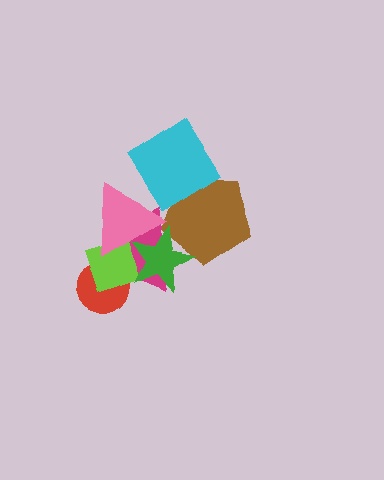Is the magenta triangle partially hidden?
Yes, it is partially covered by another shape.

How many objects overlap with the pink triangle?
3 objects overlap with the pink triangle.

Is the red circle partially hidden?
Yes, it is partially covered by another shape.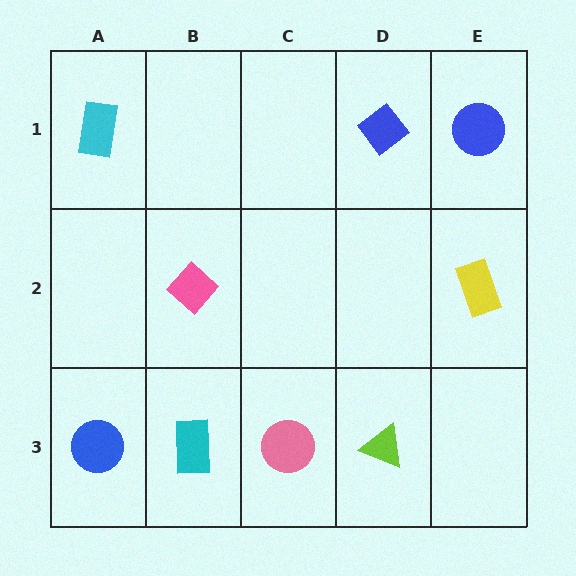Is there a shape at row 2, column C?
No, that cell is empty.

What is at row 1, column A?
A cyan rectangle.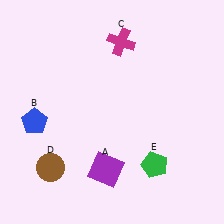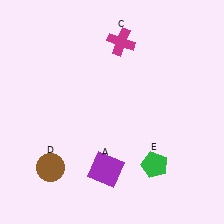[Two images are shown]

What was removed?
The blue pentagon (B) was removed in Image 2.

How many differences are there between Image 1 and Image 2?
There is 1 difference between the two images.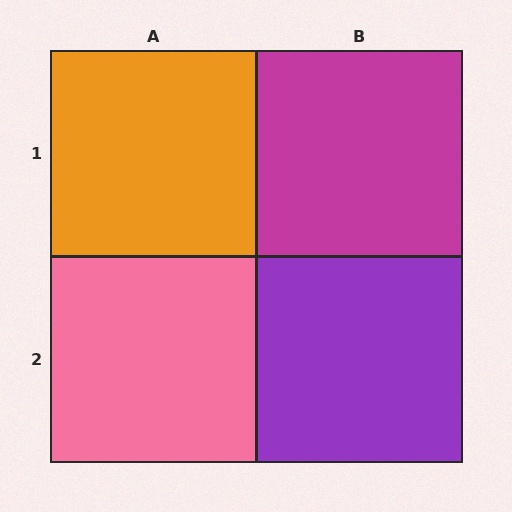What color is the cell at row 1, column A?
Orange.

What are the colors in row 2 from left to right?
Pink, purple.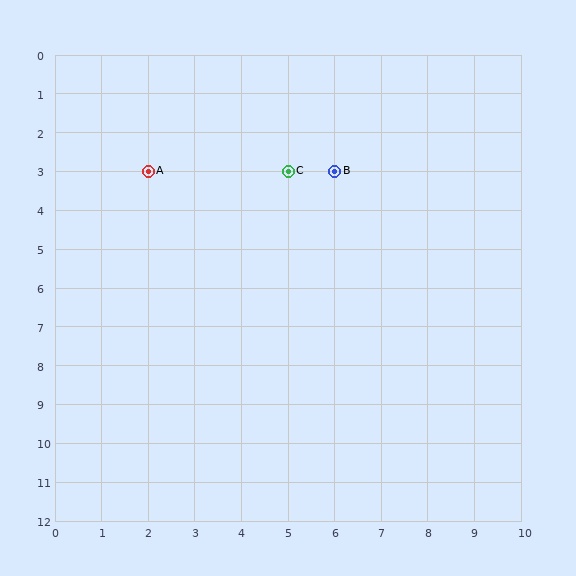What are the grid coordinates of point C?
Point C is at grid coordinates (5, 3).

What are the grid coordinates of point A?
Point A is at grid coordinates (2, 3).